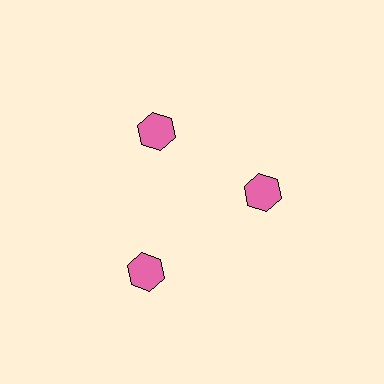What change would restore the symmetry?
The symmetry would be restored by moving it inward, back onto the ring so that all 3 hexagons sit at equal angles and equal distance from the center.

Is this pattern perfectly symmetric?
No. The 3 pink hexagons are arranged in a ring, but one element near the 7 o'clock position is pushed outward from the center, breaking the 3-fold rotational symmetry.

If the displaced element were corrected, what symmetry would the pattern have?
It would have 3-fold rotational symmetry — the pattern would map onto itself every 120 degrees.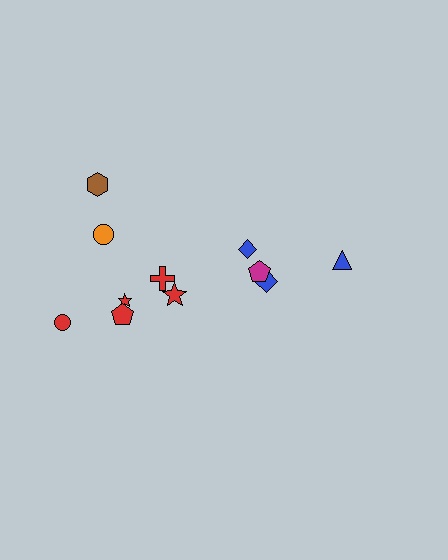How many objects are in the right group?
There are 4 objects.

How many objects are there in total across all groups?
There are 11 objects.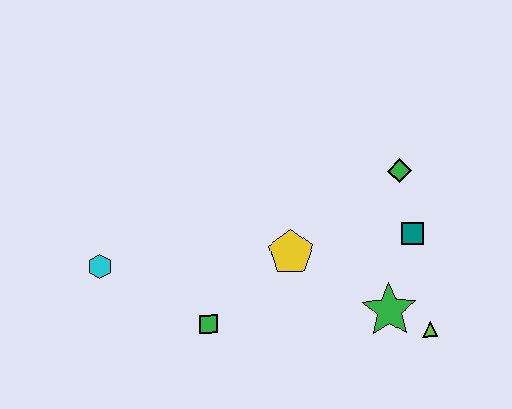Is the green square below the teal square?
Yes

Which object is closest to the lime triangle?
The green star is closest to the lime triangle.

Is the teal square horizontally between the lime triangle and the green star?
Yes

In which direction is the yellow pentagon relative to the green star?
The yellow pentagon is to the left of the green star.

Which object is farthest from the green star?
The cyan hexagon is farthest from the green star.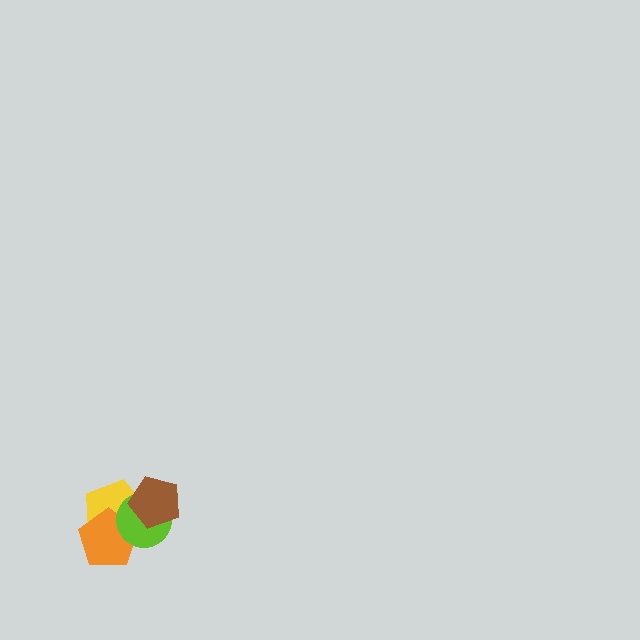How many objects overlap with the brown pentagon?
2 objects overlap with the brown pentagon.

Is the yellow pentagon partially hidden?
Yes, it is partially covered by another shape.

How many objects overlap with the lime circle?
3 objects overlap with the lime circle.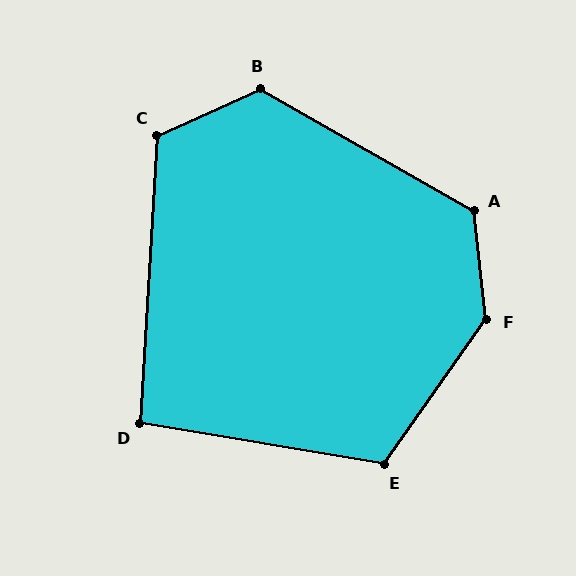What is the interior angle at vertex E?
Approximately 116 degrees (obtuse).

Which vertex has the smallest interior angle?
D, at approximately 96 degrees.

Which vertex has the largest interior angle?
F, at approximately 138 degrees.